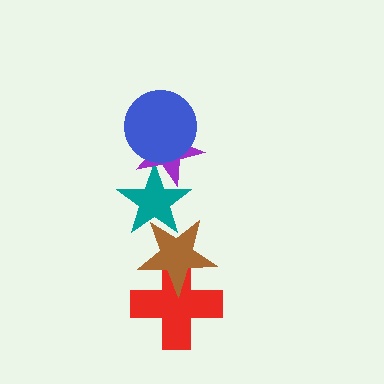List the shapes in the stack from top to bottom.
From top to bottom: the blue circle, the purple star, the teal star, the brown star, the red cross.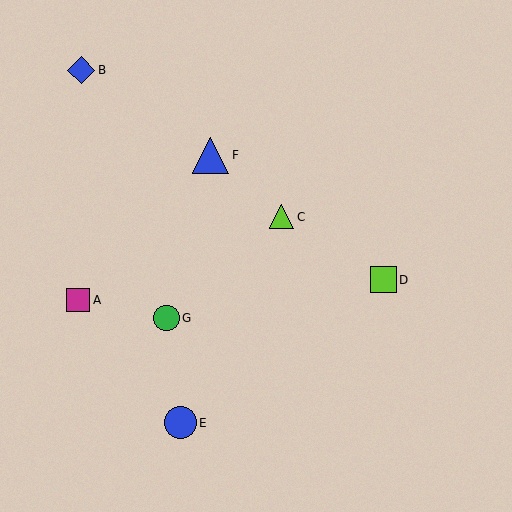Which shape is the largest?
The blue triangle (labeled F) is the largest.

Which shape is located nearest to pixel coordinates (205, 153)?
The blue triangle (labeled F) at (211, 155) is nearest to that location.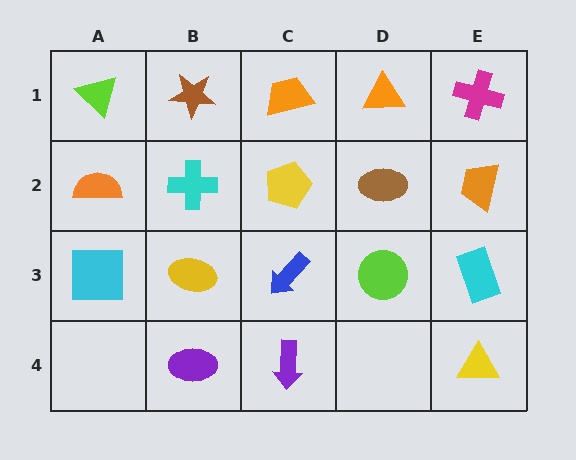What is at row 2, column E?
An orange trapezoid.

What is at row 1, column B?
A brown star.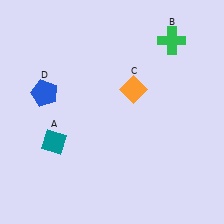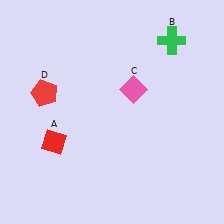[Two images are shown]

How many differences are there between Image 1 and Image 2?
There are 3 differences between the two images.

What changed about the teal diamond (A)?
In Image 1, A is teal. In Image 2, it changed to red.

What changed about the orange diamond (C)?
In Image 1, C is orange. In Image 2, it changed to pink.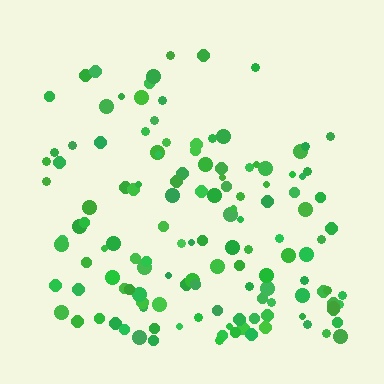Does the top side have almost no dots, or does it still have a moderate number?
Still a moderate number, just noticeably fewer than the bottom.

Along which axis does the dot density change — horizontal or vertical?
Vertical.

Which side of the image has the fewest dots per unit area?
The top.